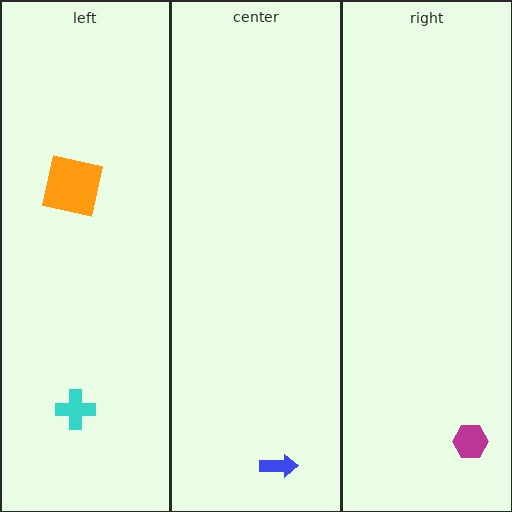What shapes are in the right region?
The magenta hexagon.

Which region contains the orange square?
The left region.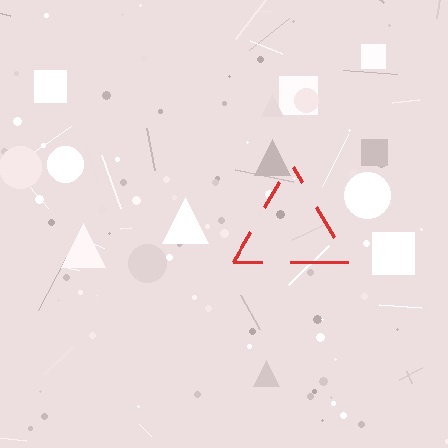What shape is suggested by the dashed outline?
The dashed outline suggests a triangle.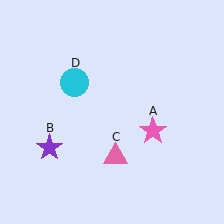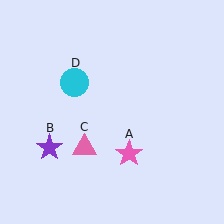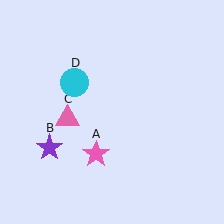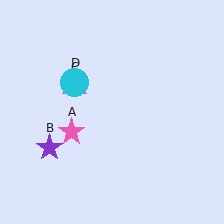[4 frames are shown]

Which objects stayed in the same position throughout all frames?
Purple star (object B) and cyan circle (object D) remained stationary.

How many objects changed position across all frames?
2 objects changed position: pink star (object A), pink triangle (object C).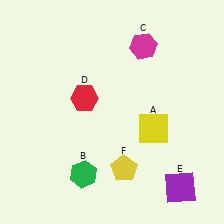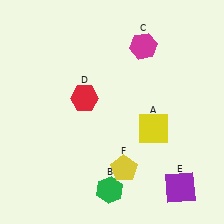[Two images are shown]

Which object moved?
The green hexagon (B) moved right.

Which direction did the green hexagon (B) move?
The green hexagon (B) moved right.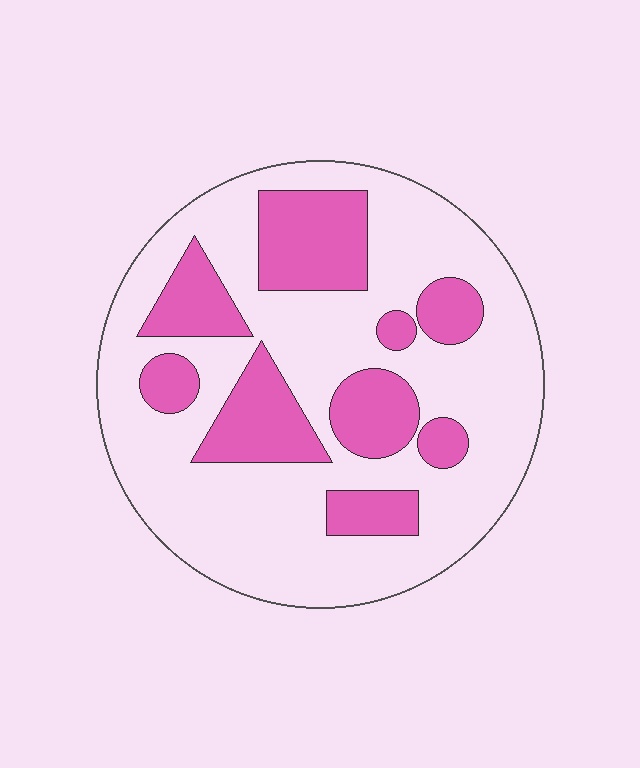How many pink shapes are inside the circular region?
9.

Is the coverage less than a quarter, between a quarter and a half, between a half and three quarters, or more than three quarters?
Between a quarter and a half.